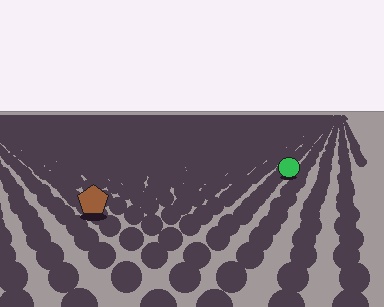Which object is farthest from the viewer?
The green circle is farthest from the viewer. It appears smaller and the ground texture around it is denser.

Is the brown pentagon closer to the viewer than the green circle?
Yes. The brown pentagon is closer — you can tell from the texture gradient: the ground texture is coarser near it.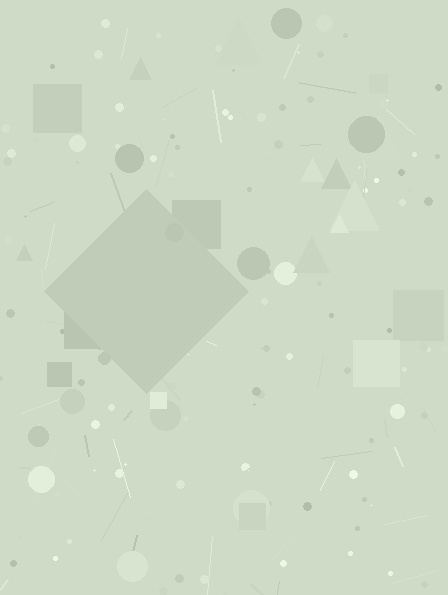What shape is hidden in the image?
A diamond is hidden in the image.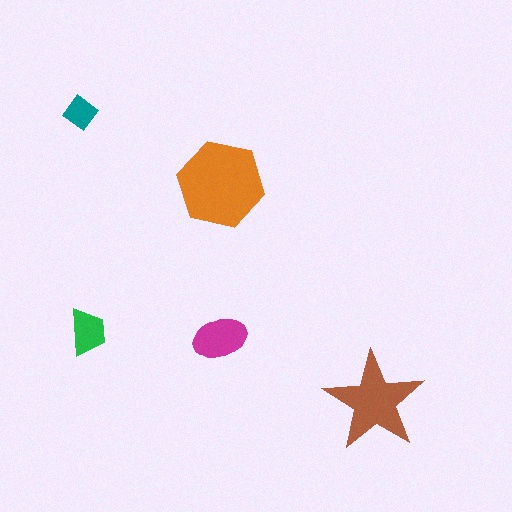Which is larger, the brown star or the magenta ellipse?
The brown star.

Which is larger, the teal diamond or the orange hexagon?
The orange hexagon.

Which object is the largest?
The orange hexagon.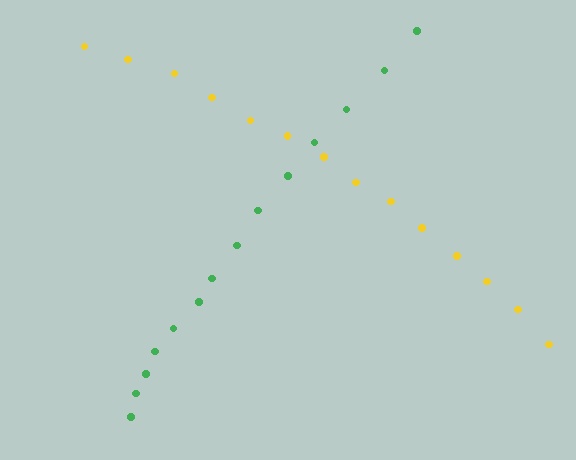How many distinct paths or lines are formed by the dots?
There are 2 distinct paths.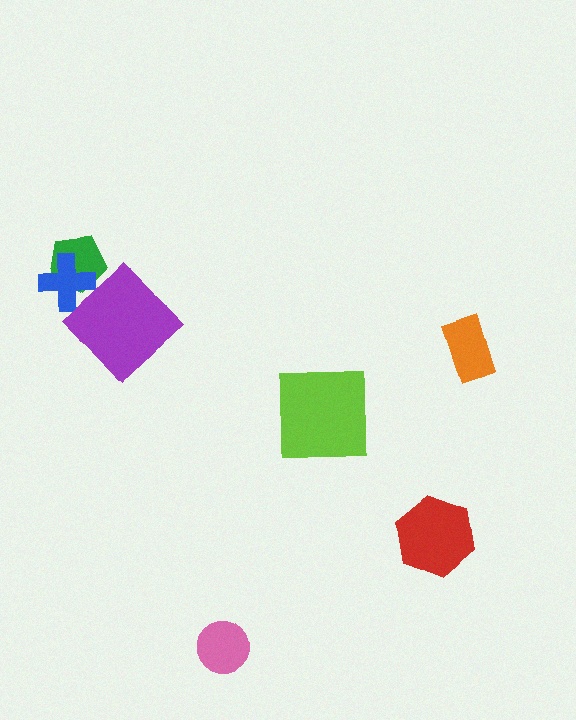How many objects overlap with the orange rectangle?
0 objects overlap with the orange rectangle.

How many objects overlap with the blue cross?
1 object overlaps with the blue cross.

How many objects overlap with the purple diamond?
0 objects overlap with the purple diamond.